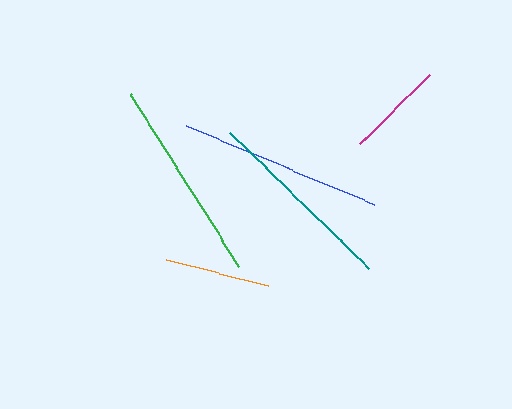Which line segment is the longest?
The green line is the longest at approximately 205 pixels.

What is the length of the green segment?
The green segment is approximately 205 pixels long.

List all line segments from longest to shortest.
From longest to shortest: green, blue, teal, orange, magenta.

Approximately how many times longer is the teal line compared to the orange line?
The teal line is approximately 1.9 times the length of the orange line.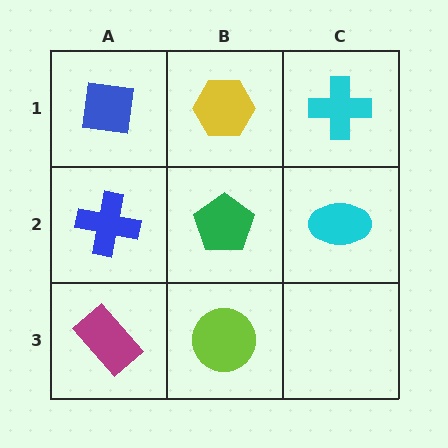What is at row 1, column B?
A yellow hexagon.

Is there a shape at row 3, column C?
No, that cell is empty.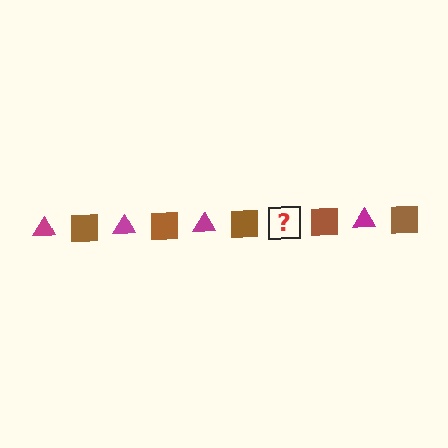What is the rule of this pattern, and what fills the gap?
The rule is that the pattern alternates between magenta triangle and brown square. The gap should be filled with a magenta triangle.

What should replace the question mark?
The question mark should be replaced with a magenta triangle.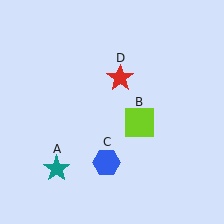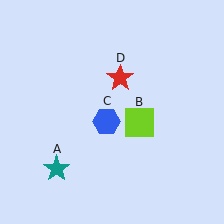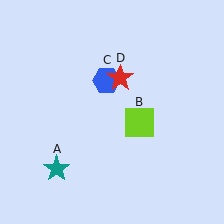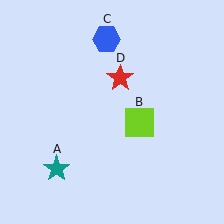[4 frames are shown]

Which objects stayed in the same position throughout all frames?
Teal star (object A) and lime square (object B) and red star (object D) remained stationary.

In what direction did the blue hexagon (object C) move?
The blue hexagon (object C) moved up.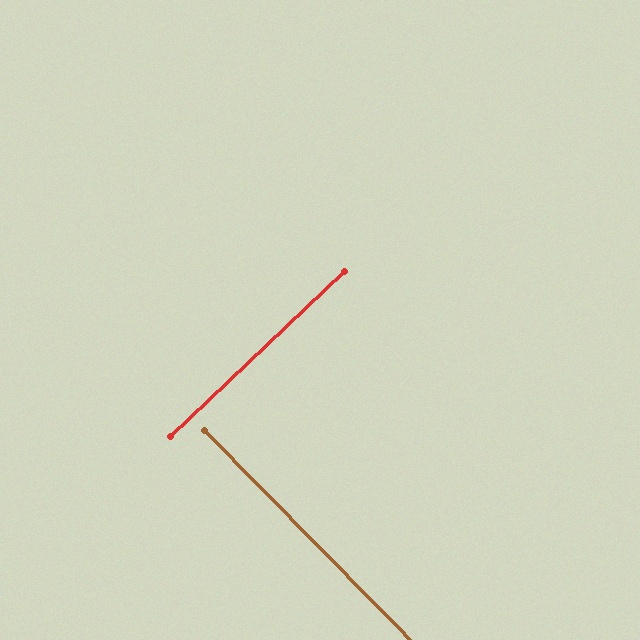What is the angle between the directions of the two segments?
Approximately 89 degrees.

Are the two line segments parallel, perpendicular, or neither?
Perpendicular — they meet at approximately 89°.